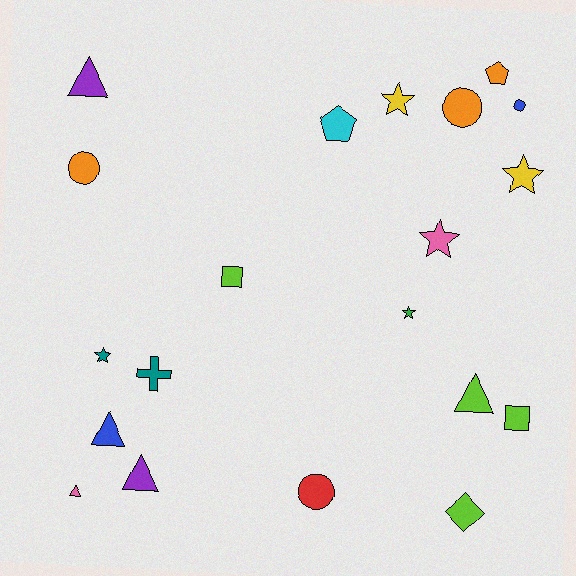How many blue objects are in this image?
There are 2 blue objects.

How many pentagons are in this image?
There are 2 pentagons.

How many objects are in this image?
There are 20 objects.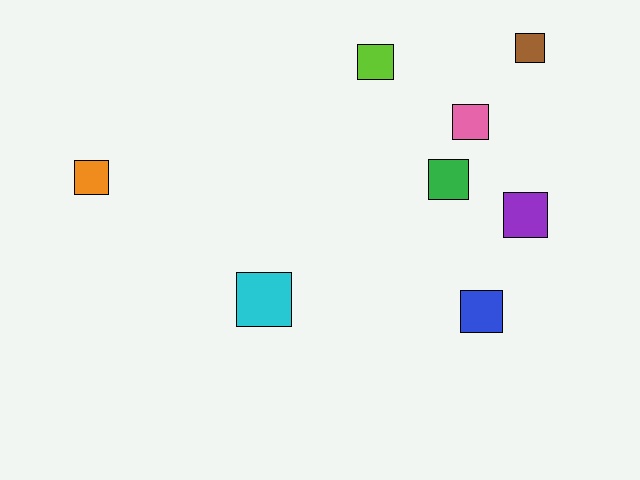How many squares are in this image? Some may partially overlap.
There are 8 squares.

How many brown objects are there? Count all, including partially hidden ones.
There is 1 brown object.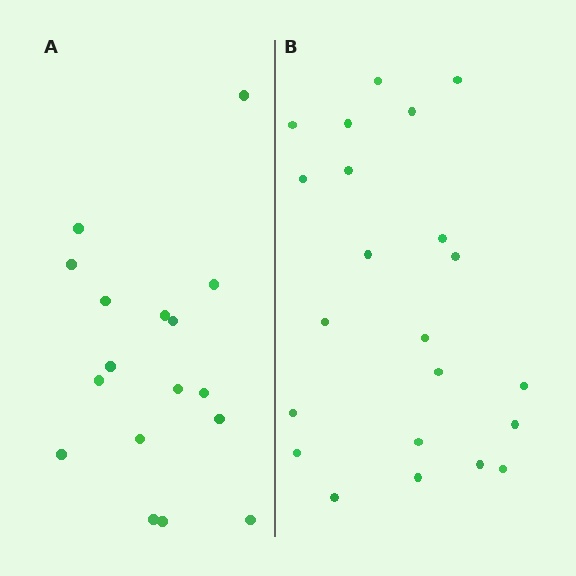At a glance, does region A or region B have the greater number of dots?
Region B (the right region) has more dots.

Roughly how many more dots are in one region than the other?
Region B has about 5 more dots than region A.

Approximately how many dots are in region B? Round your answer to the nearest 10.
About 20 dots. (The exact count is 22, which rounds to 20.)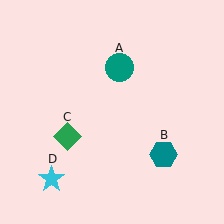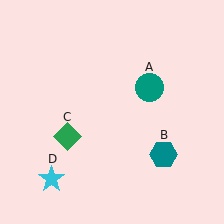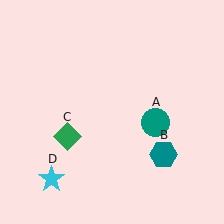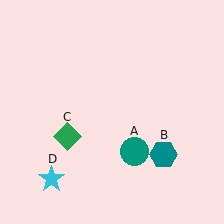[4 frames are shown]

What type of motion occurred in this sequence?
The teal circle (object A) rotated clockwise around the center of the scene.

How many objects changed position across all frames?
1 object changed position: teal circle (object A).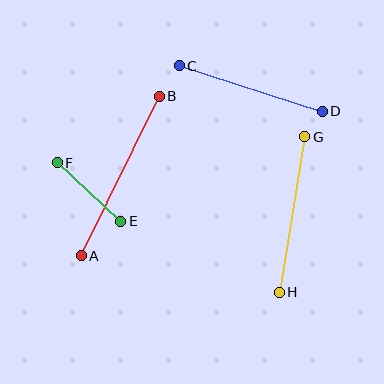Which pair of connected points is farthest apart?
Points A and B are farthest apart.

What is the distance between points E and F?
The distance is approximately 87 pixels.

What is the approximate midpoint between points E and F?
The midpoint is at approximately (89, 192) pixels.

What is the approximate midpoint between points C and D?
The midpoint is at approximately (251, 89) pixels.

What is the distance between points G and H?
The distance is approximately 158 pixels.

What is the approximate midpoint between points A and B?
The midpoint is at approximately (120, 176) pixels.